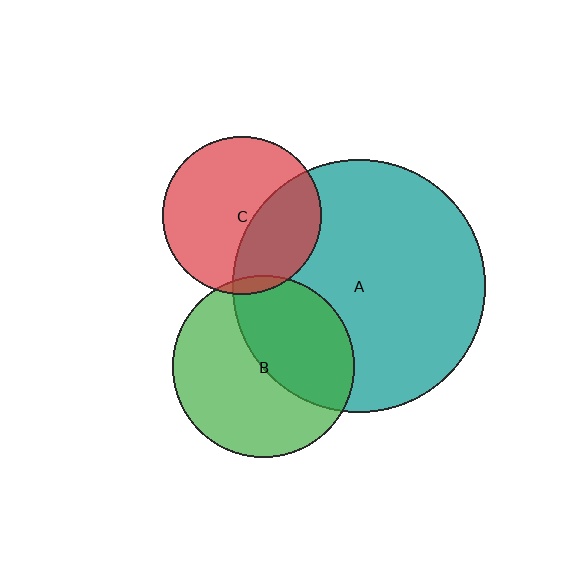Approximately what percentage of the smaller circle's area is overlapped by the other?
Approximately 5%.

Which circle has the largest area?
Circle A (teal).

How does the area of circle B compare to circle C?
Approximately 1.3 times.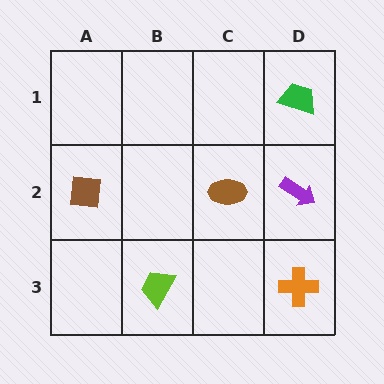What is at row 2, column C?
A brown ellipse.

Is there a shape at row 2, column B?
No, that cell is empty.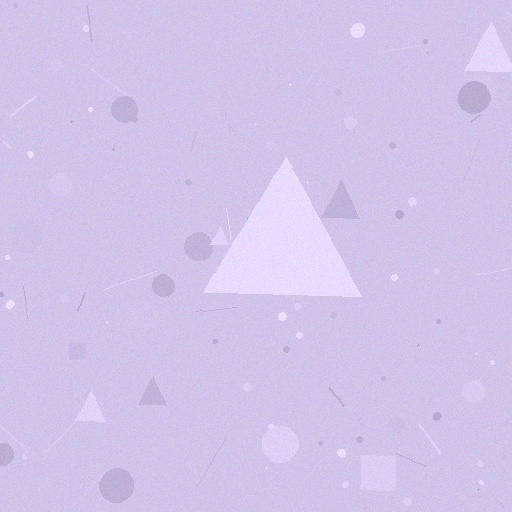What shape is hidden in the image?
A triangle is hidden in the image.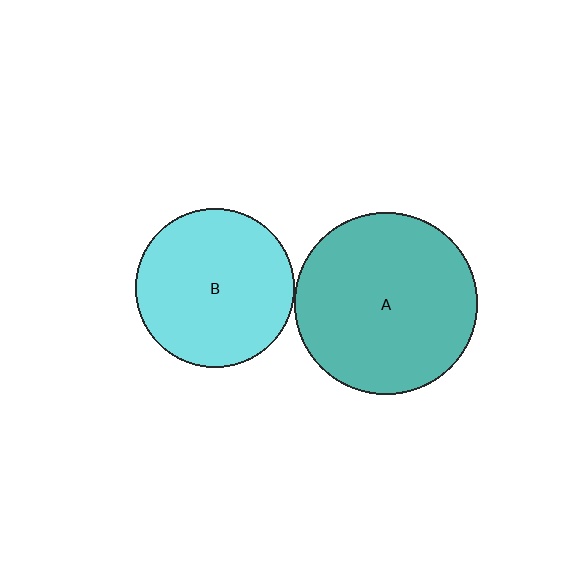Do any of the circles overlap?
No, none of the circles overlap.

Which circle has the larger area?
Circle A (teal).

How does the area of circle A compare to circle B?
Approximately 1.3 times.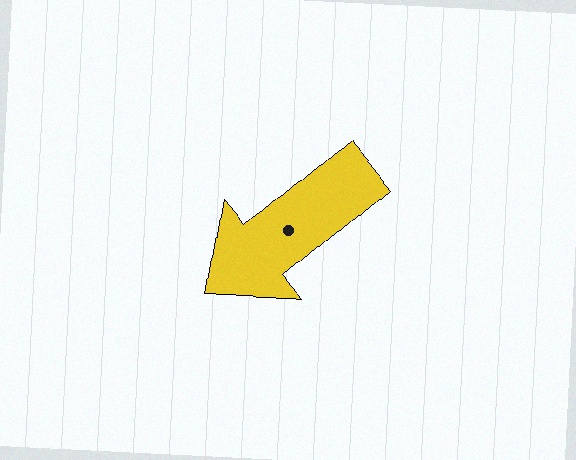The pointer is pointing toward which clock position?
Roughly 8 o'clock.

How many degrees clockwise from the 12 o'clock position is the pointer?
Approximately 230 degrees.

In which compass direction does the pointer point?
Southwest.